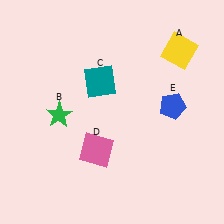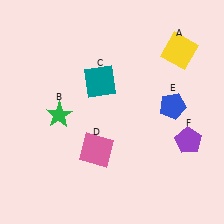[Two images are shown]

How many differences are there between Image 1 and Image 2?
There is 1 difference between the two images.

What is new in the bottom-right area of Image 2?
A purple pentagon (F) was added in the bottom-right area of Image 2.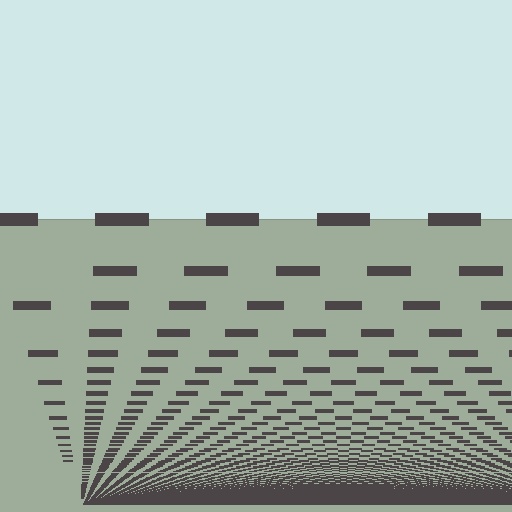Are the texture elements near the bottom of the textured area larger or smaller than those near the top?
Smaller. The gradient is inverted — elements near the bottom are smaller and denser.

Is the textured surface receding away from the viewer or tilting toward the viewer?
The surface appears to tilt toward the viewer. Texture elements get larger and sparser toward the top.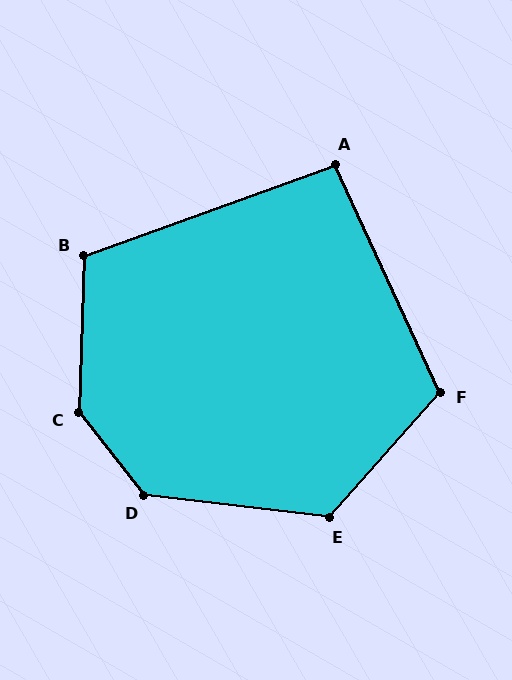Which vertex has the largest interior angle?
C, at approximately 140 degrees.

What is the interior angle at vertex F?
Approximately 113 degrees (obtuse).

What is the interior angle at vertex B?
Approximately 112 degrees (obtuse).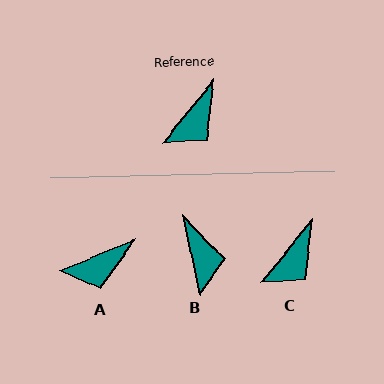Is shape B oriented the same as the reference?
No, it is off by about 51 degrees.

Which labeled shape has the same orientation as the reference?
C.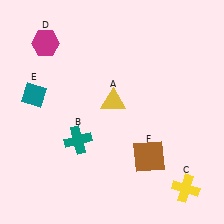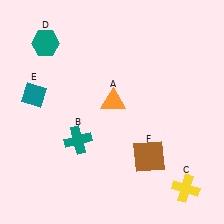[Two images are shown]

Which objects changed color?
A changed from yellow to orange. D changed from magenta to teal.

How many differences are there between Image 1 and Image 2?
There are 2 differences between the two images.